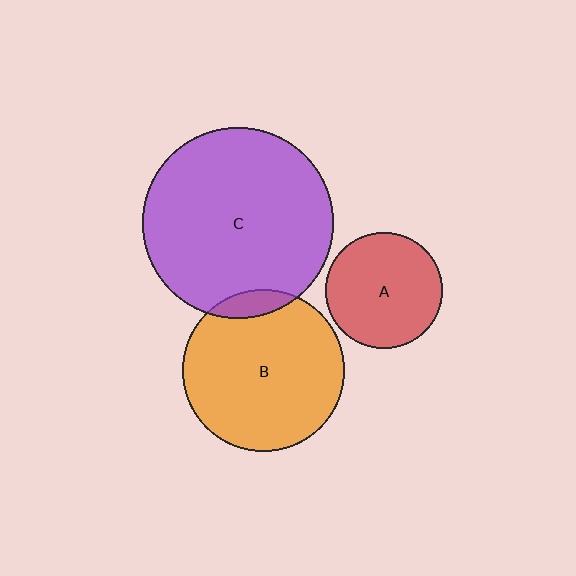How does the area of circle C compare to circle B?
Approximately 1.4 times.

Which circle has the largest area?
Circle C (purple).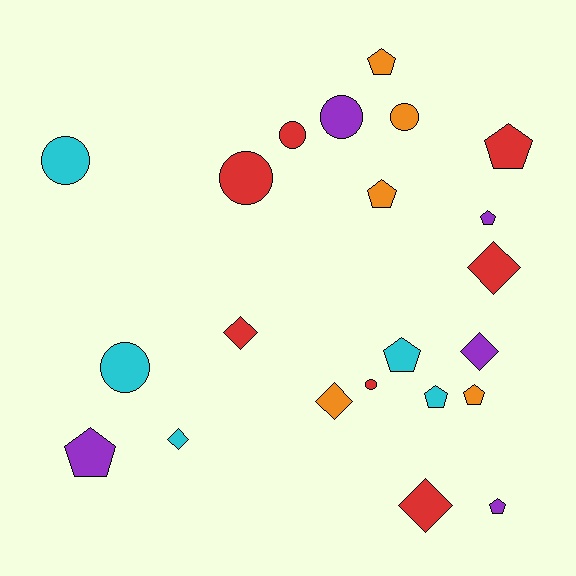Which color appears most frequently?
Red, with 7 objects.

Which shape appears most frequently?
Pentagon, with 9 objects.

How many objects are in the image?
There are 22 objects.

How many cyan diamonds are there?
There is 1 cyan diamond.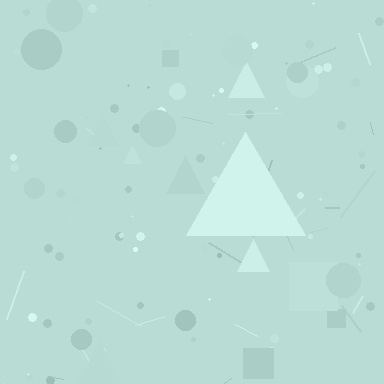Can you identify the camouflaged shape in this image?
The camouflaged shape is a triangle.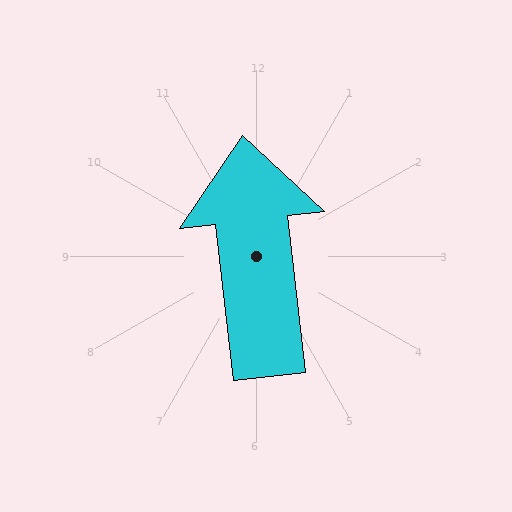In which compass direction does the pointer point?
North.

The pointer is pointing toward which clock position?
Roughly 12 o'clock.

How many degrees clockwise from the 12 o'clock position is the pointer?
Approximately 353 degrees.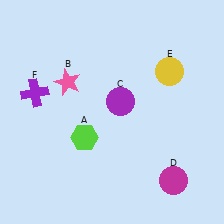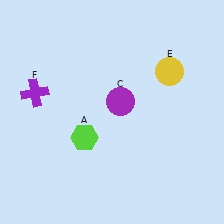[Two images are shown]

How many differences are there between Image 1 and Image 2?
There are 2 differences between the two images.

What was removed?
The pink star (B), the magenta circle (D) were removed in Image 2.